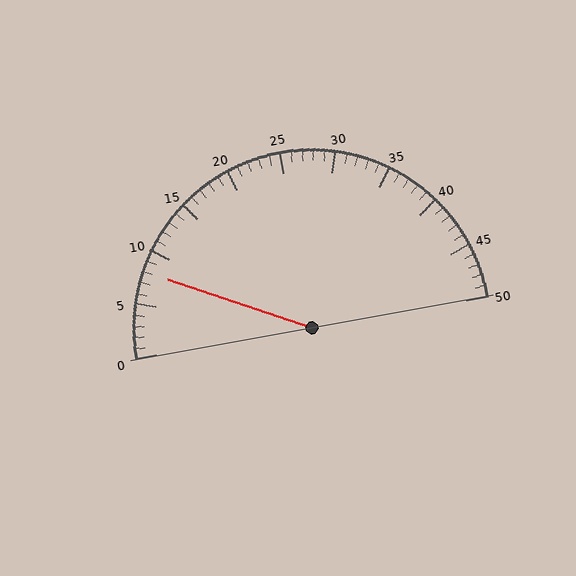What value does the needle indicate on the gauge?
The needle indicates approximately 8.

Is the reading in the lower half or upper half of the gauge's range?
The reading is in the lower half of the range (0 to 50).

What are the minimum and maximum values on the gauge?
The gauge ranges from 0 to 50.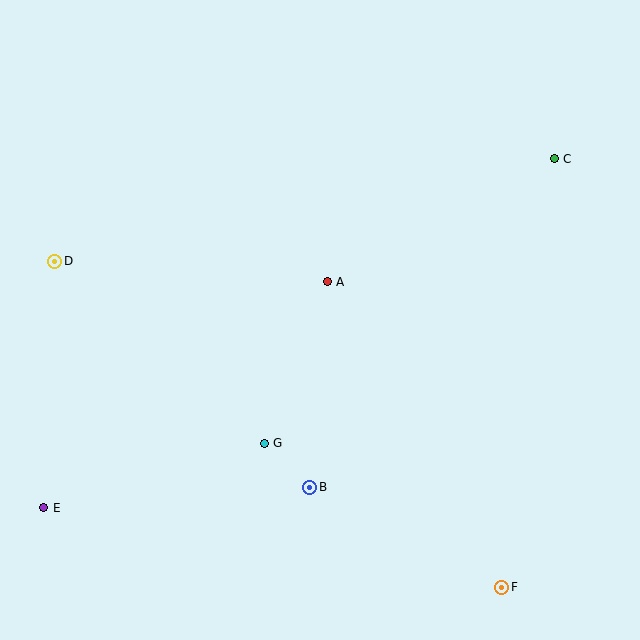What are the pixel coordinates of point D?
Point D is at (55, 261).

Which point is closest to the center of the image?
Point A at (327, 282) is closest to the center.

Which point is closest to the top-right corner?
Point C is closest to the top-right corner.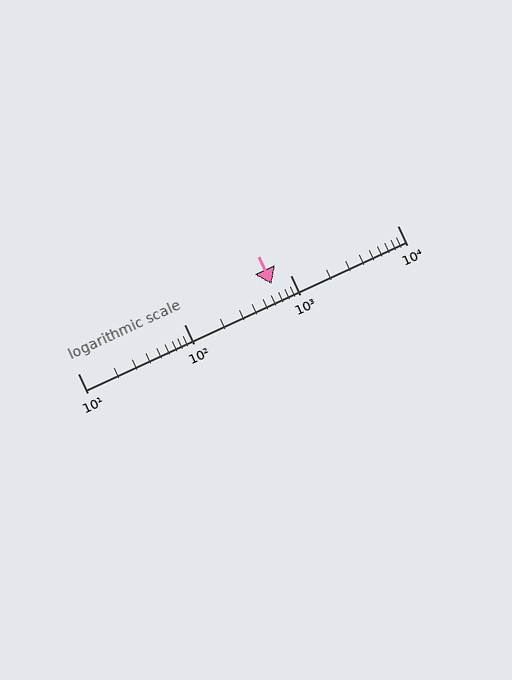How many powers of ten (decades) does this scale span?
The scale spans 3 decades, from 10 to 10000.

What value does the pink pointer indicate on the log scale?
The pointer indicates approximately 660.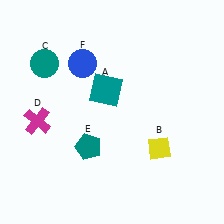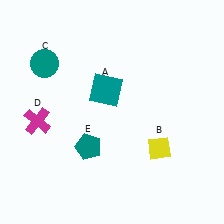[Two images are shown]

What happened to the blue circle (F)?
The blue circle (F) was removed in Image 2. It was in the top-left area of Image 1.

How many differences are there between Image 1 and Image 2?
There is 1 difference between the two images.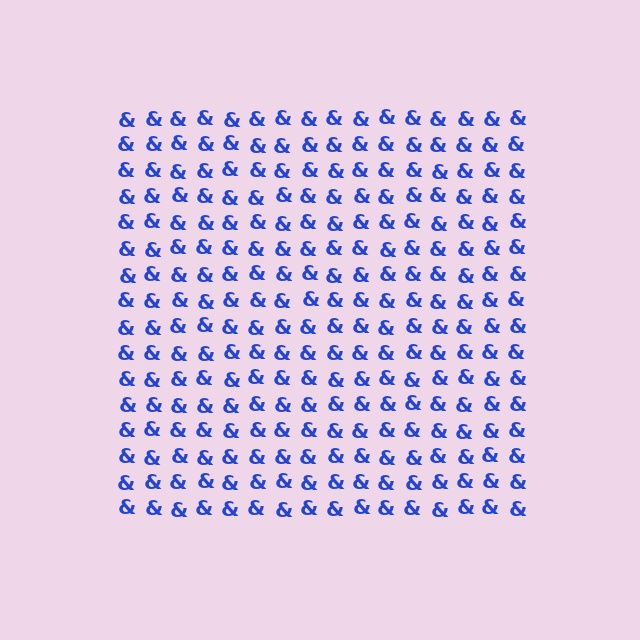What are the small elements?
The small elements are ampersands.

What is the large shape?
The large shape is a square.